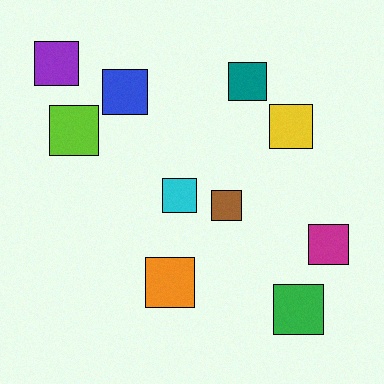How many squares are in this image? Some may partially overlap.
There are 10 squares.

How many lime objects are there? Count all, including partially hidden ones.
There is 1 lime object.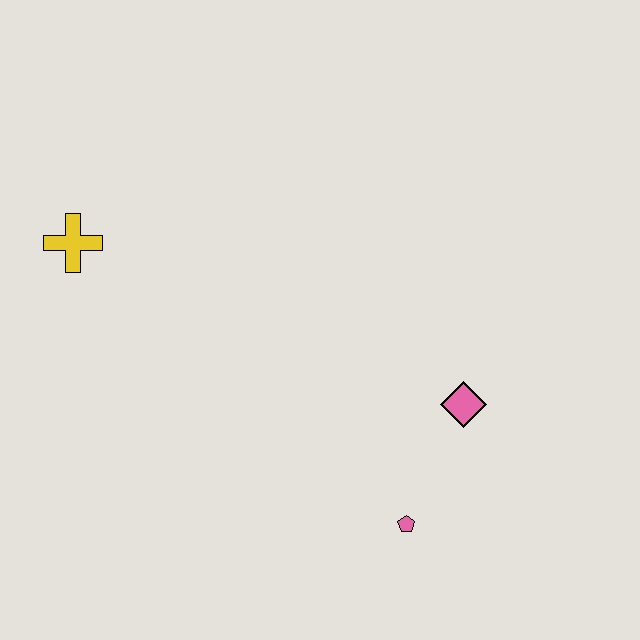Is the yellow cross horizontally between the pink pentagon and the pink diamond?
No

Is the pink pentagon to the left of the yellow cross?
No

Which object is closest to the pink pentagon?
The pink diamond is closest to the pink pentagon.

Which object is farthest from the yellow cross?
The pink pentagon is farthest from the yellow cross.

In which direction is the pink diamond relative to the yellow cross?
The pink diamond is to the right of the yellow cross.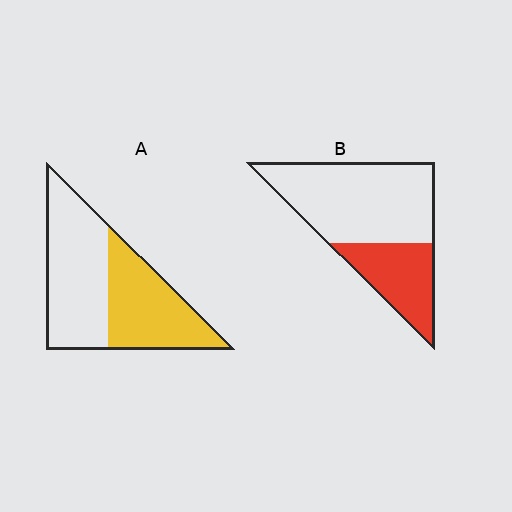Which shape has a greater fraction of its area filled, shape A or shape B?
Shape A.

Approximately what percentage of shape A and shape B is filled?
A is approximately 45% and B is approximately 30%.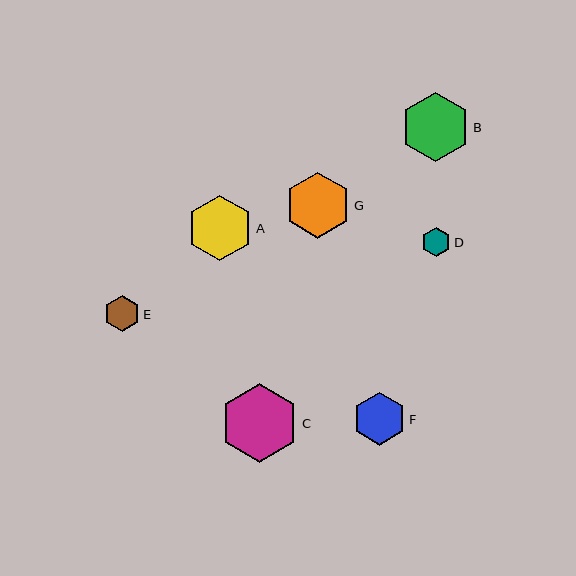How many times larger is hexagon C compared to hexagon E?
Hexagon C is approximately 2.2 times the size of hexagon E.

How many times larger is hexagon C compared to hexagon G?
Hexagon C is approximately 1.2 times the size of hexagon G.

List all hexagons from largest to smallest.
From largest to smallest: C, B, G, A, F, E, D.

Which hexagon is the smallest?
Hexagon D is the smallest with a size of approximately 29 pixels.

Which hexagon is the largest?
Hexagon C is the largest with a size of approximately 79 pixels.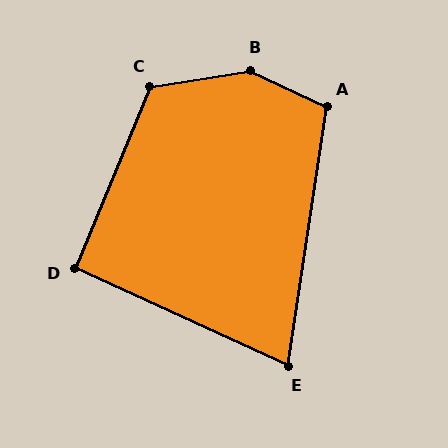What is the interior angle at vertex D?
Approximately 92 degrees (approximately right).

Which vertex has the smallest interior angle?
E, at approximately 74 degrees.